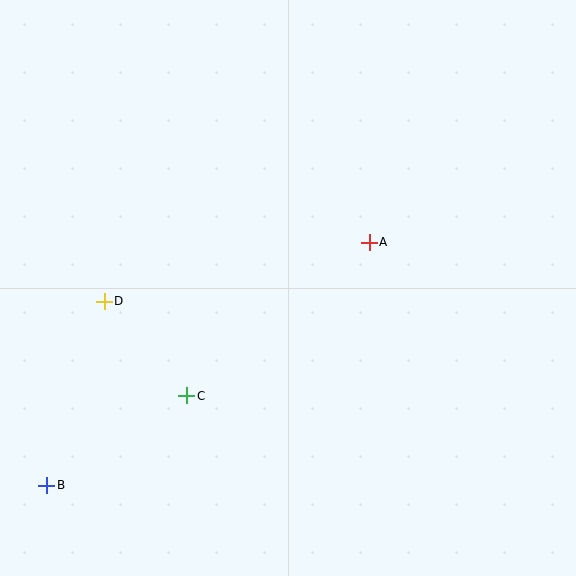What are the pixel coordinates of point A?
Point A is at (369, 242).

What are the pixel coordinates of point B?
Point B is at (47, 485).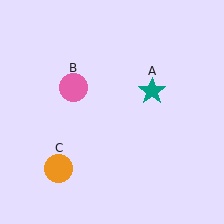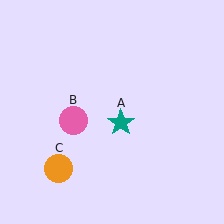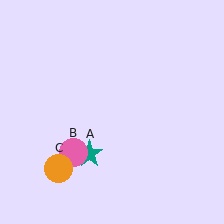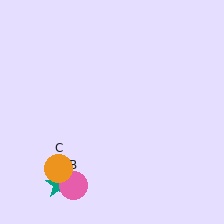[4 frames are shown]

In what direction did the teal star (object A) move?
The teal star (object A) moved down and to the left.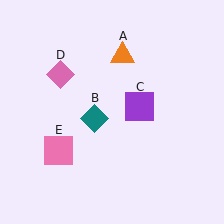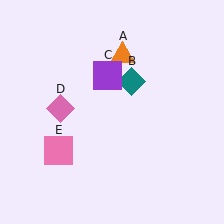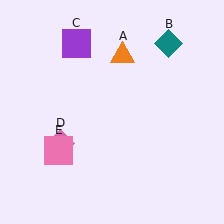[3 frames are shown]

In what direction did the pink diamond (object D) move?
The pink diamond (object D) moved down.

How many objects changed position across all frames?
3 objects changed position: teal diamond (object B), purple square (object C), pink diamond (object D).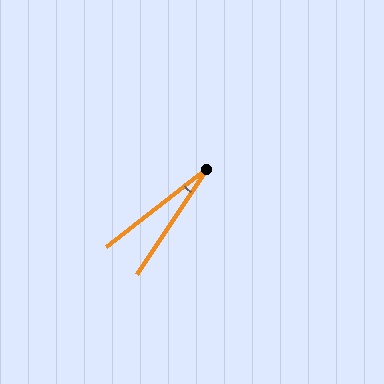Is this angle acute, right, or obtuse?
It is acute.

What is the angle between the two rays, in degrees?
Approximately 18 degrees.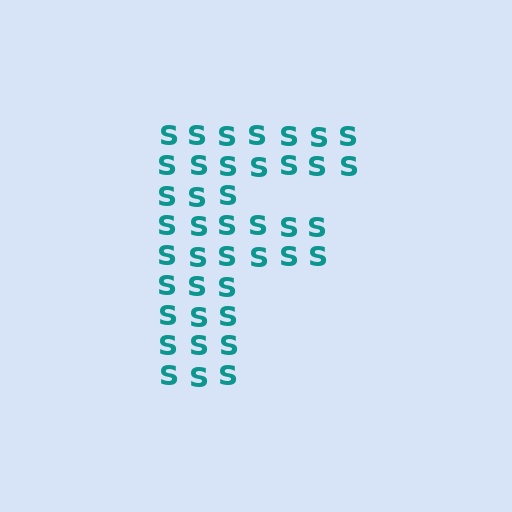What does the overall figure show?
The overall figure shows the letter F.